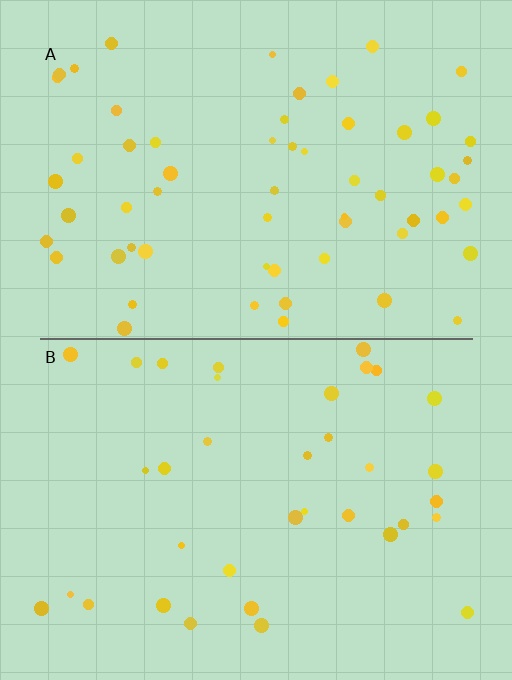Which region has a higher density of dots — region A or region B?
A (the top).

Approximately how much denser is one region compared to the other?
Approximately 1.6× — region A over region B.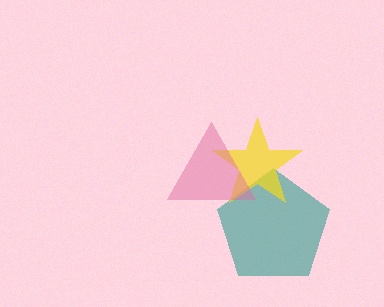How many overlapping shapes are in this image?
There are 3 overlapping shapes in the image.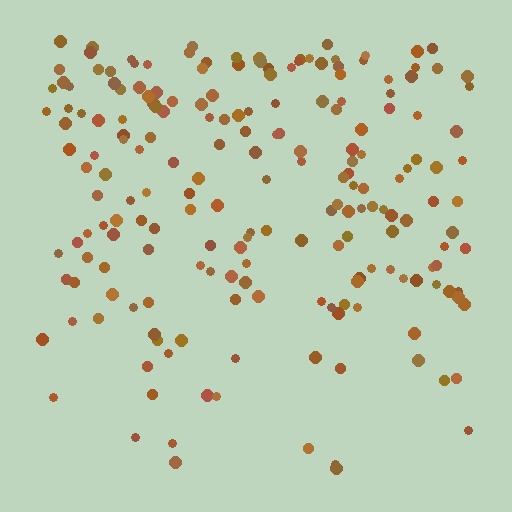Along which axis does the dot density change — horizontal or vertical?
Vertical.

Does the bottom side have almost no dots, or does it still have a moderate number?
Still a moderate number, just noticeably fewer than the top.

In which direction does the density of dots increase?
From bottom to top, with the top side densest.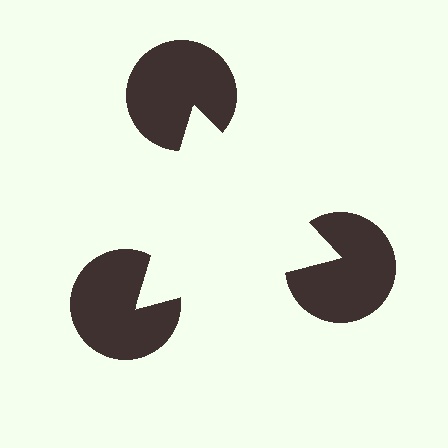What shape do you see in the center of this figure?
An illusory triangle — its edges are inferred from the aligned wedge cuts in the pac-man discs, not physically drawn.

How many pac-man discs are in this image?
There are 3 — one at each vertex of the illusory triangle.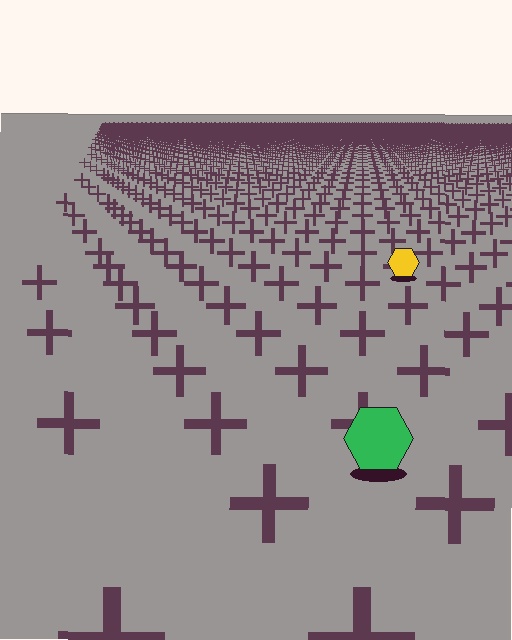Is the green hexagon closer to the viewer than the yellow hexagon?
Yes. The green hexagon is closer — you can tell from the texture gradient: the ground texture is coarser near it.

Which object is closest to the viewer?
The green hexagon is closest. The texture marks near it are larger and more spread out.